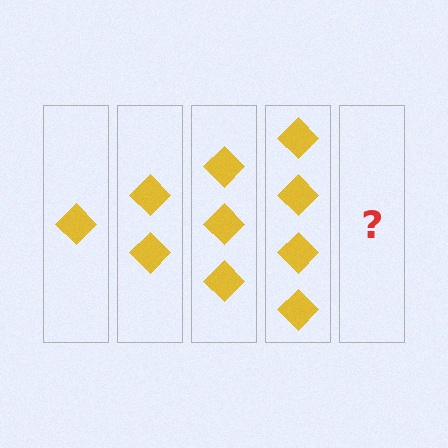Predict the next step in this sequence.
The next step is 5 diamonds.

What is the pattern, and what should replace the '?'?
The pattern is that each step adds one more diamond. The '?' should be 5 diamonds.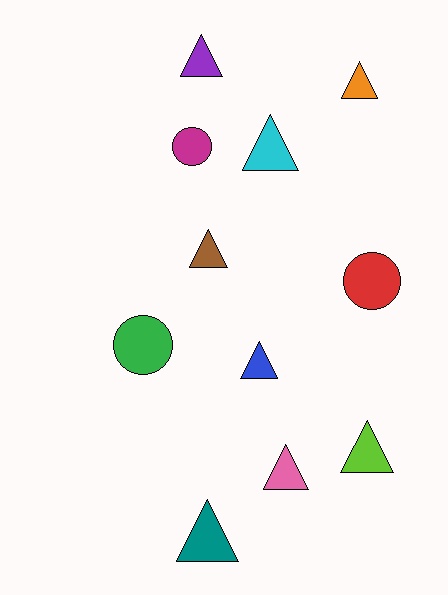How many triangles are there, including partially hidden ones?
There are 8 triangles.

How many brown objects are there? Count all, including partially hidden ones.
There is 1 brown object.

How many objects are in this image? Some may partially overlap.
There are 11 objects.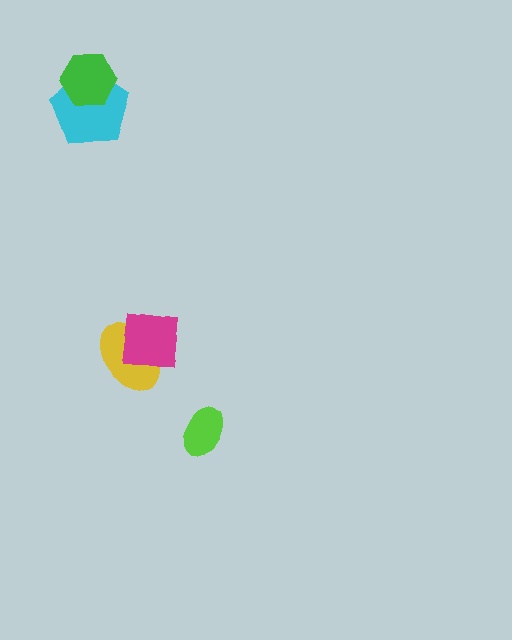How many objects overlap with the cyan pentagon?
1 object overlaps with the cyan pentagon.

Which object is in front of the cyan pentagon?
The green hexagon is in front of the cyan pentagon.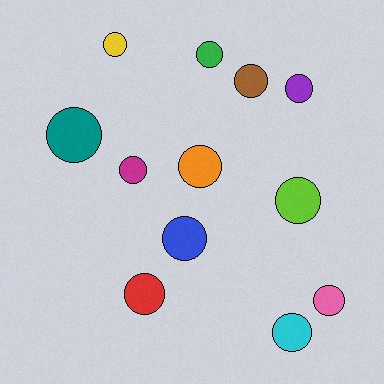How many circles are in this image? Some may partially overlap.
There are 12 circles.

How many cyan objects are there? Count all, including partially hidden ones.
There is 1 cyan object.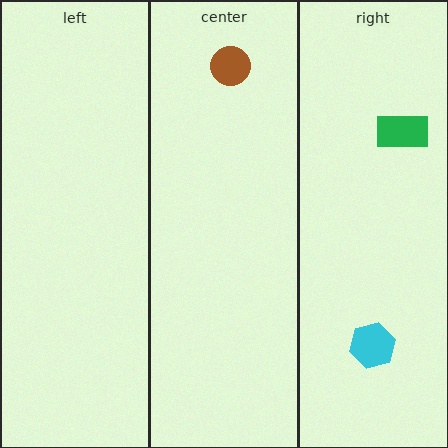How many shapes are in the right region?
2.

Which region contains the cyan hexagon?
The right region.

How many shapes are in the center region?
1.